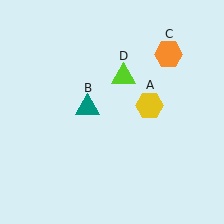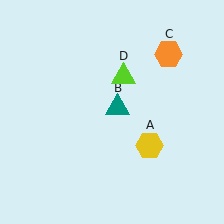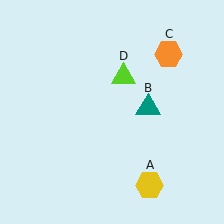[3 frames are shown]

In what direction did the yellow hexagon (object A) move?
The yellow hexagon (object A) moved down.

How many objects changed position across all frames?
2 objects changed position: yellow hexagon (object A), teal triangle (object B).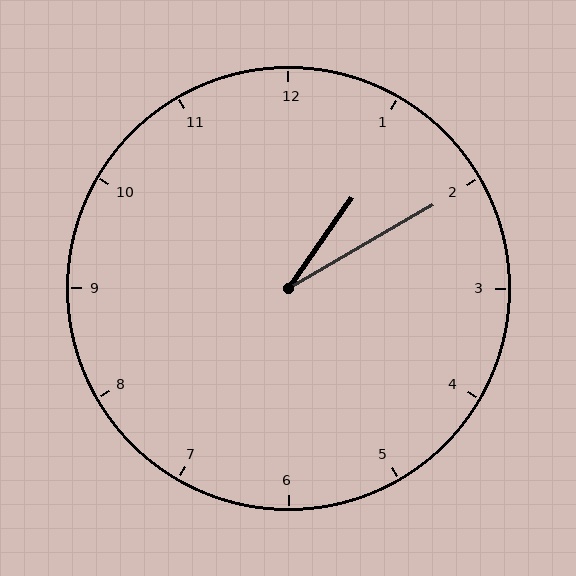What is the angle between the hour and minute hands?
Approximately 25 degrees.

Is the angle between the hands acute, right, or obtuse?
It is acute.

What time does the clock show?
1:10.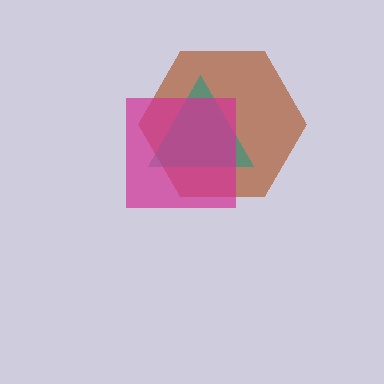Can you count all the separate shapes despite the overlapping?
Yes, there are 3 separate shapes.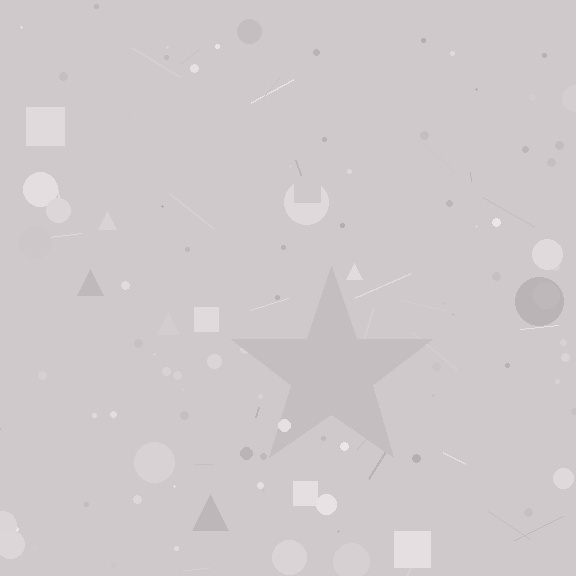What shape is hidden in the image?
A star is hidden in the image.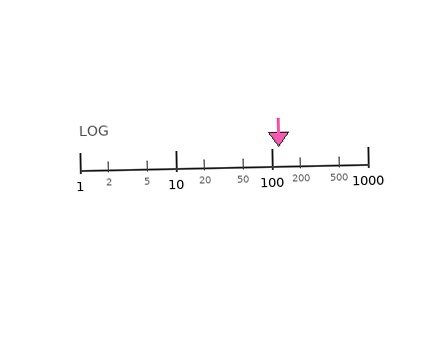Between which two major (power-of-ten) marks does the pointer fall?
The pointer is between 100 and 1000.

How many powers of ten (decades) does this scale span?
The scale spans 3 decades, from 1 to 1000.